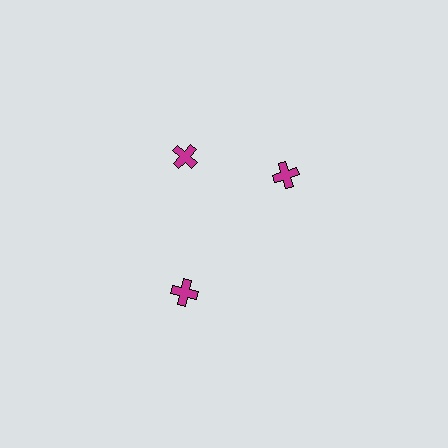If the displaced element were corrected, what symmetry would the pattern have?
It would have 3-fold rotational symmetry — the pattern would map onto itself every 120 degrees.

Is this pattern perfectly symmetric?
No. The 3 magenta crosses are arranged in a ring, but one element near the 3 o'clock position is rotated out of alignment along the ring, breaking the 3-fold rotational symmetry.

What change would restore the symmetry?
The symmetry would be restored by rotating it back into even spacing with its neighbors so that all 3 crosses sit at equal angles and equal distance from the center.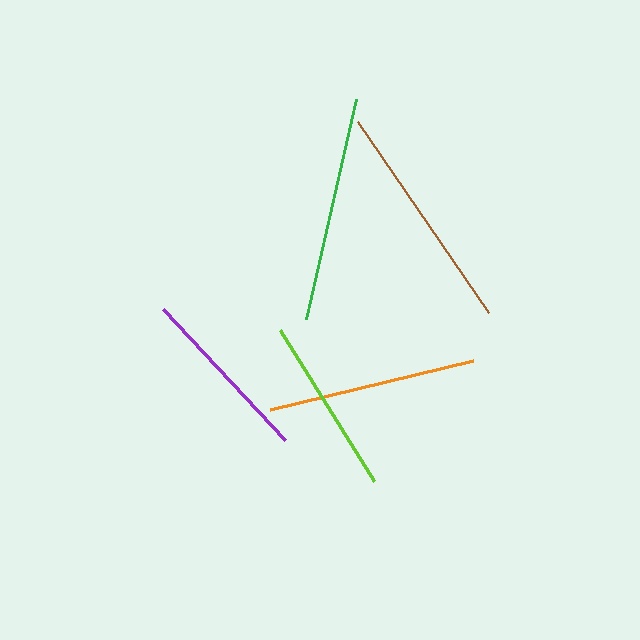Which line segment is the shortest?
The lime line is the shortest at approximately 178 pixels.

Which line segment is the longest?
The brown line is the longest at approximately 232 pixels.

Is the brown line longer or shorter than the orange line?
The brown line is longer than the orange line.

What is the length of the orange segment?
The orange segment is approximately 209 pixels long.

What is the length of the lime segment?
The lime segment is approximately 178 pixels long.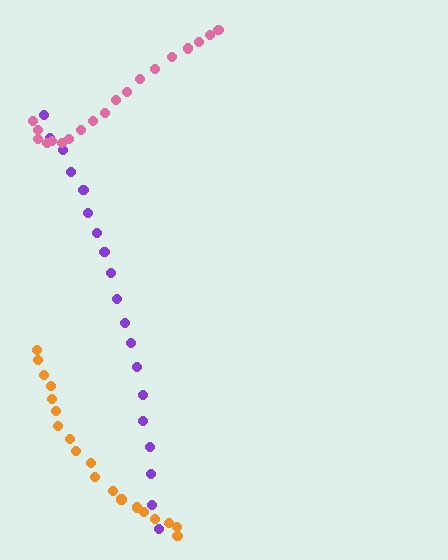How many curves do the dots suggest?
There are 3 distinct paths.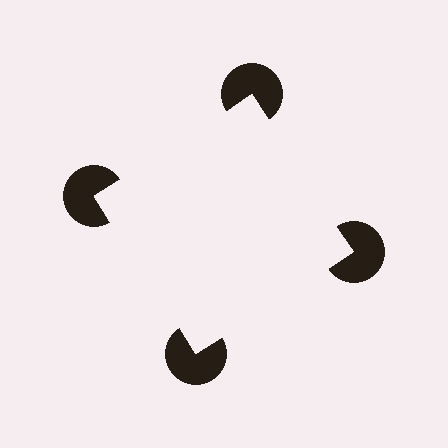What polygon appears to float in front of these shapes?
An illusory square — its edges are inferred from the aligned wedge cuts in the pac-man discs, not physically drawn.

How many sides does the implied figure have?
4 sides.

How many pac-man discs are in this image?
There are 4 — one at each vertex of the illusory square.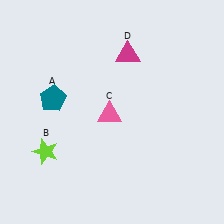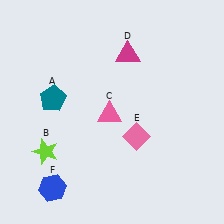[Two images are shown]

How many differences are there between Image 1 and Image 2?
There are 2 differences between the two images.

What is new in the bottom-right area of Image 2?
A pink diamond (E) was added in the bottom-right area of Image 2.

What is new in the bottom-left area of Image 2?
A blue hexagon (F) was added in the bottom-left area of Image 2.